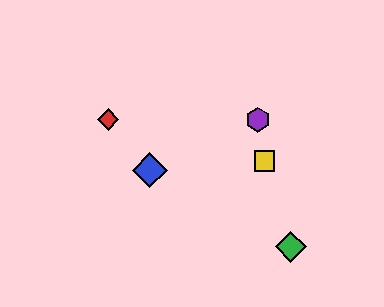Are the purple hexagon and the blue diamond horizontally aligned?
No, the purple hexagon is at y≈120 and the blue diamond is at y≈170.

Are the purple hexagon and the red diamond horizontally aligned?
Yes, both are at y≈120.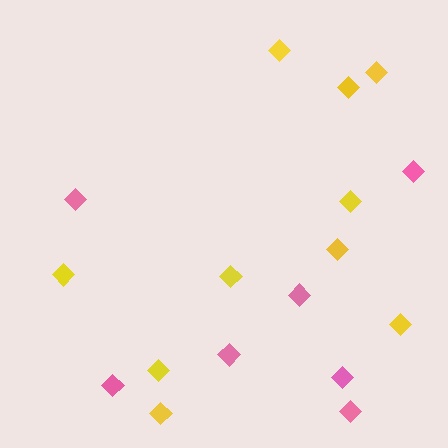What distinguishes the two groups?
There are 2 groups: one group of yellow diamonds (10) and one group of pink diamonds (7).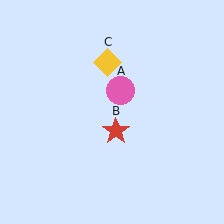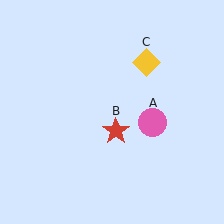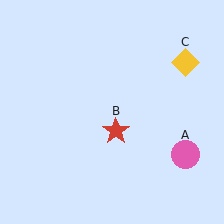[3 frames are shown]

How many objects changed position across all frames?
2 objects changed position: pink circle (object A), yellow diamond (object C).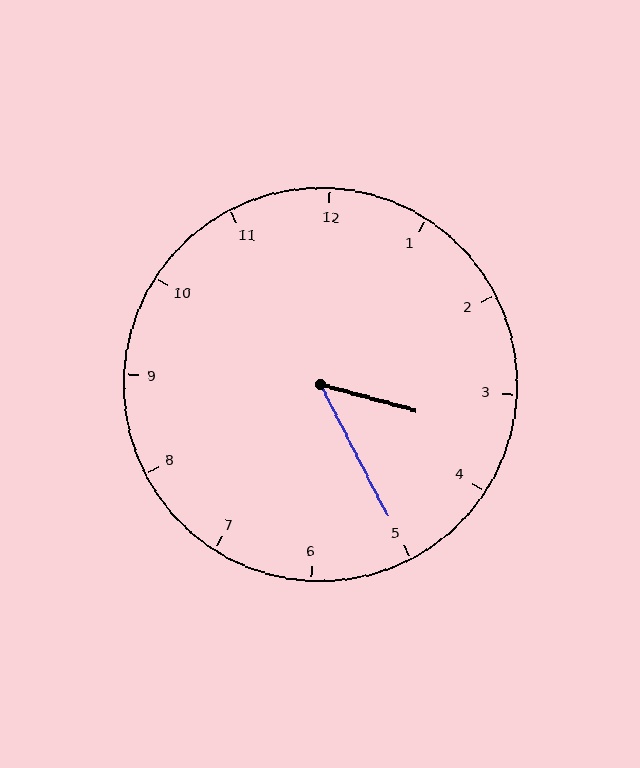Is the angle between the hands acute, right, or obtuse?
It is acute.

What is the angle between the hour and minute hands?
Approximately 48 degrees.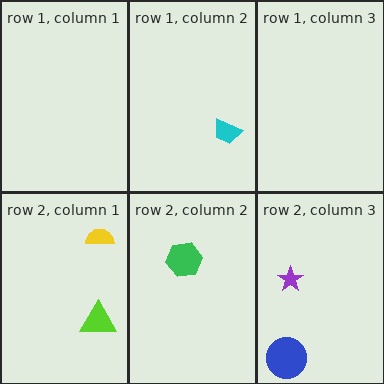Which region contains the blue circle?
The row 2, column 3 region.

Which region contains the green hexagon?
The row 2, column 2 region.